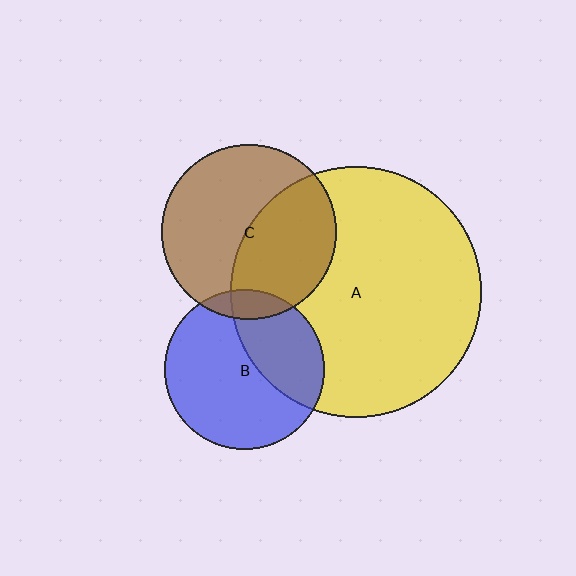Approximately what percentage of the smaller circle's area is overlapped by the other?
Approximately 10%.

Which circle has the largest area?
Circle A (yellow).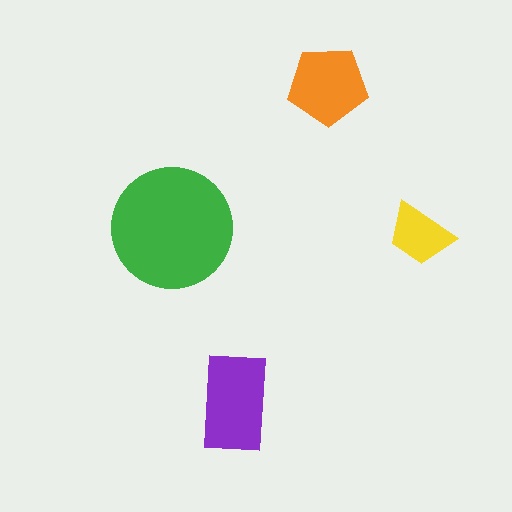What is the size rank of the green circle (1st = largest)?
1st.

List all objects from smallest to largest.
The yellow trapezoid, the orange pentagon, the purple rectangle, the green circle.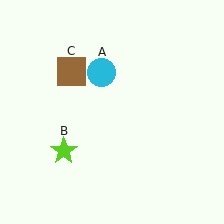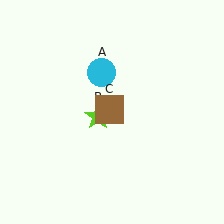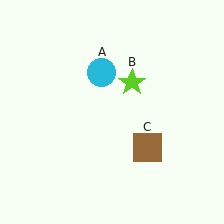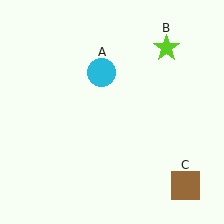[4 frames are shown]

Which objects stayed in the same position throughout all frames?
Cyan circle (object A) remained stationary.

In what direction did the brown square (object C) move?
The brown square (object C) moved down and to the right.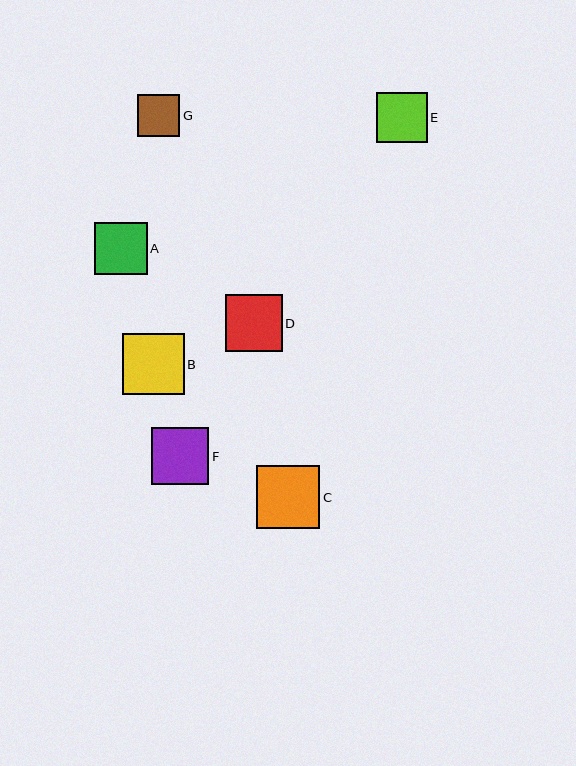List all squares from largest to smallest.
From largest to smallest: C, B, D, F, A, E, G.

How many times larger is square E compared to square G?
Square E is approximately 1.2 times the size of square G.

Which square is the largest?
Square C is the largest with a size of approximately 64 pixels.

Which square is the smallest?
Square G is the smallest with a size of approximately 42 pixels.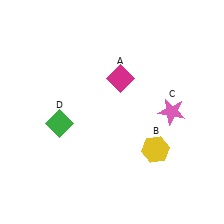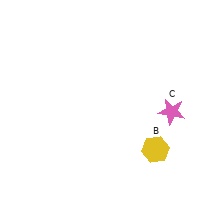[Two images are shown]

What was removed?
The green diamond (D), the magenta diamond (A) were removed in Image 2.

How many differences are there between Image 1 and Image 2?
There are 2 differences between the two images.